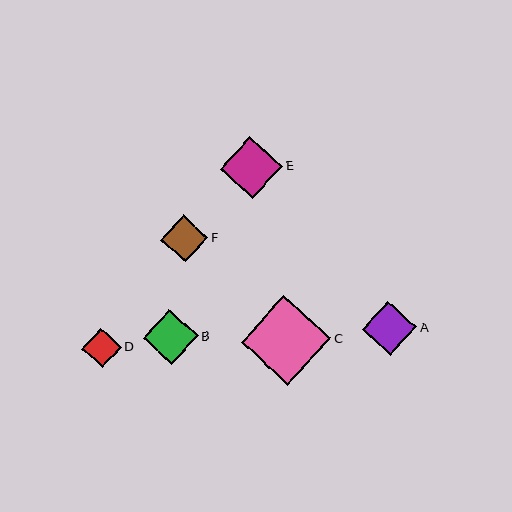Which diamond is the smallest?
Diamond D is the smallest with a size of approximately 39 pixels.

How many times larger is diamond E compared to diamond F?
Diamond E is approximately 1.3 times the size of diamond F.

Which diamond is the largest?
Diamond C is the largest with a size of approximately 90 pixels.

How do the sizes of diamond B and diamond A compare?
Diamond B and diamond A are approximately the same size.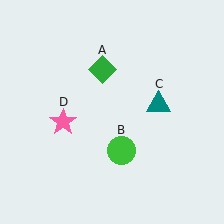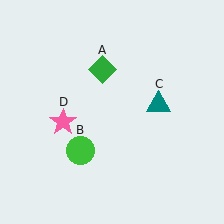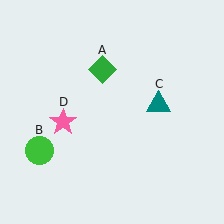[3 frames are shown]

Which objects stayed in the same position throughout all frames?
Green diamond (object A) and teal triangle (object C) and pink star (object D) remained stationary.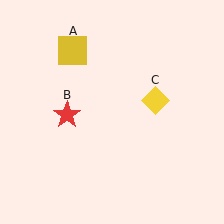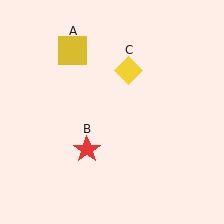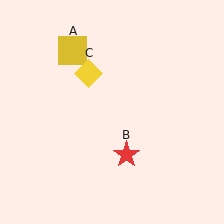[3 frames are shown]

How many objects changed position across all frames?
2 objects changed position: red star (object B), yellow diamond (object C).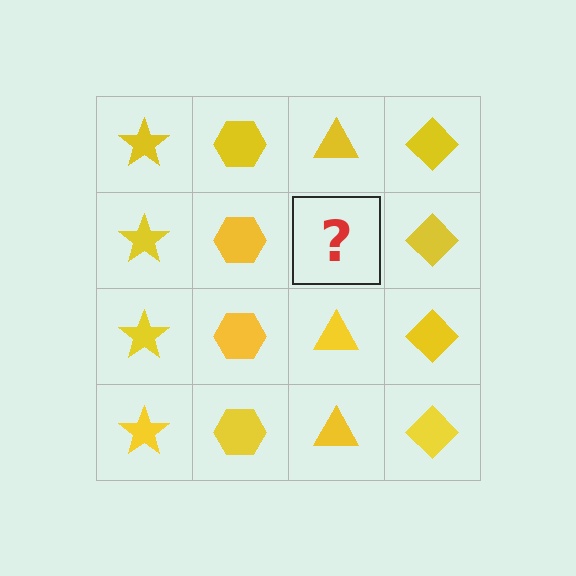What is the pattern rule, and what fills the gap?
The rule is that each column has a consistent shape. The gap should be filled with a yellow triangle.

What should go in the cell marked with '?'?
The missing cell should contain a yellow triangle.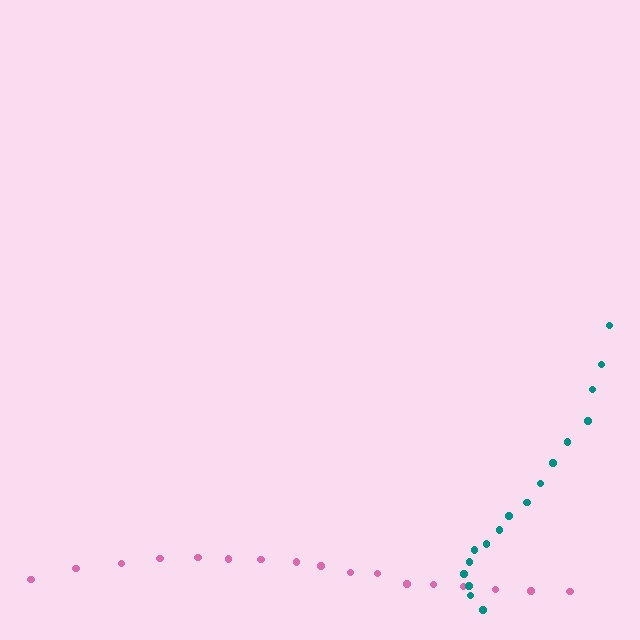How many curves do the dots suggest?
There are 2 distinct paths.